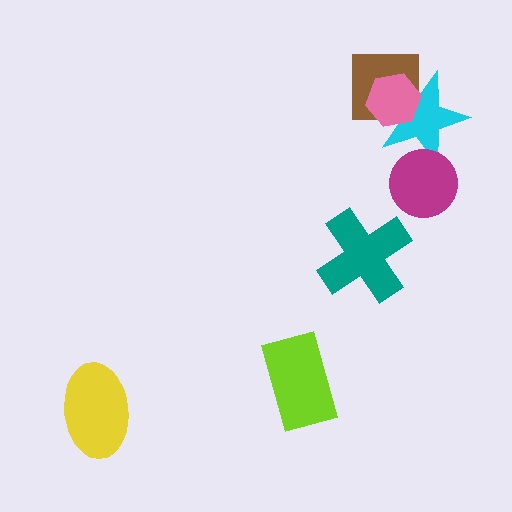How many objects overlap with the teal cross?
0 objects overlap with the teal cross.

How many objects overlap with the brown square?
2 objects overlap with the brown square.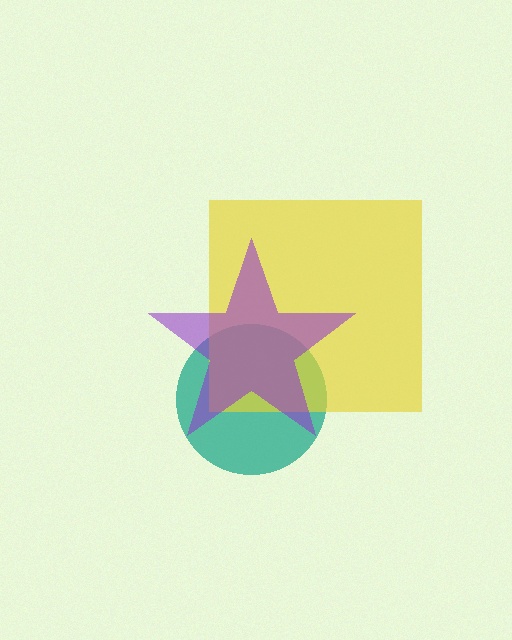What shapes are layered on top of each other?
The layered shapes are: a teal circle, a yellow square, a purple star.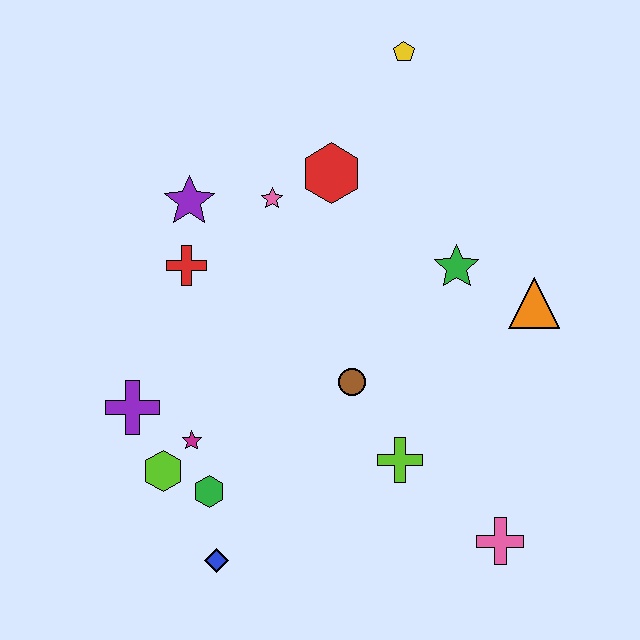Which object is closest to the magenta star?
The lime hexagon is closest to the magenta star.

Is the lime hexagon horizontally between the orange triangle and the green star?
No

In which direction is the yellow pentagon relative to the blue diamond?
The yellow pentagon is above the blue diamond.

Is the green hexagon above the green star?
No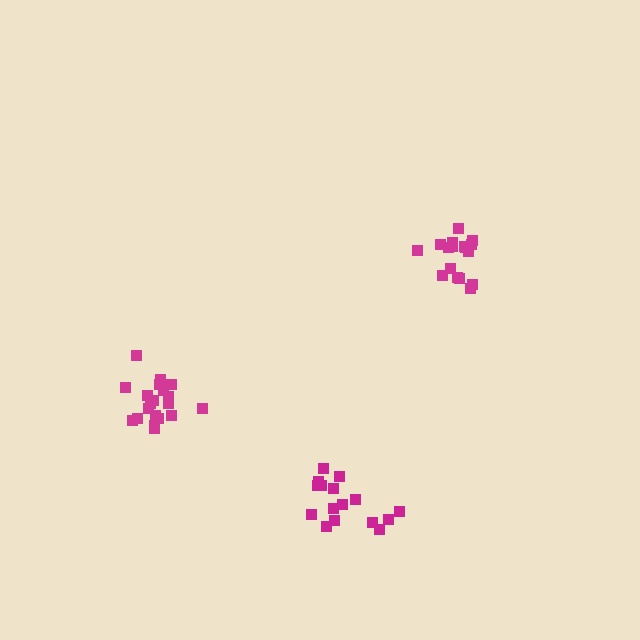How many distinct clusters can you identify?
There are 3 distinct clusters.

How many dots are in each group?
Group 1: 16 dots, Group 2: 20 dots, Group 3: 17 dots (53 total).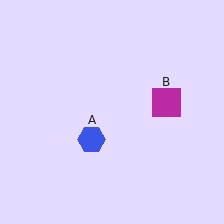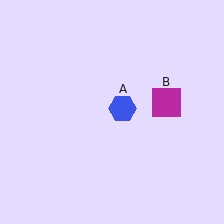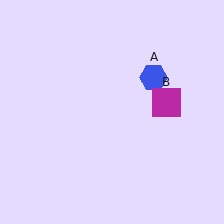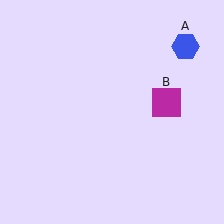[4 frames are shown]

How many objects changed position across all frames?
1 object changed position: blue hexagon (object A).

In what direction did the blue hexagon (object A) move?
The blue hexagon (object A) moved up and to the right.